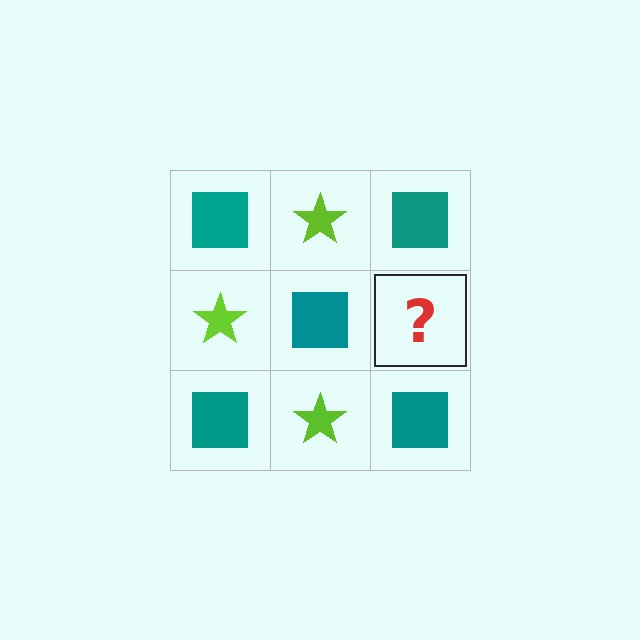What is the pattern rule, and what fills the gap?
The rule is that it alternates teal square and lime star in a checkerboard pattern. The gap should be filled with a lime star.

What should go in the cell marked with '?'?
The missing cell should contain a lime star.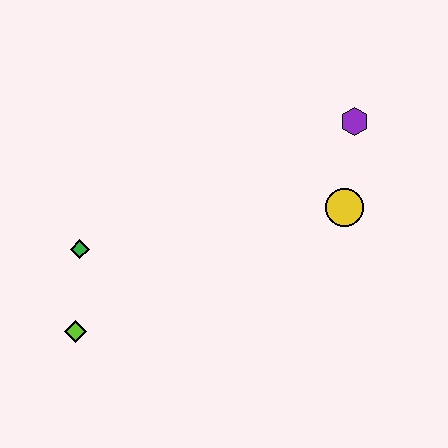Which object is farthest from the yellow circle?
The lime diamond is farthest from the yellow circle.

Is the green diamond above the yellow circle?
No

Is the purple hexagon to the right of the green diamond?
Yes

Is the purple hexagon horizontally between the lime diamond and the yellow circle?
No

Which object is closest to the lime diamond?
The green diamond is closest to the lime diamond.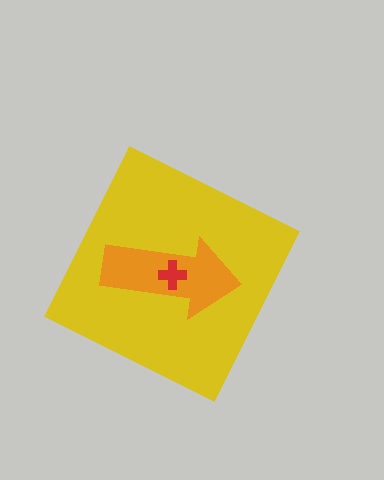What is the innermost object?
The red cross.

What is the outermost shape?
The yellow diamond.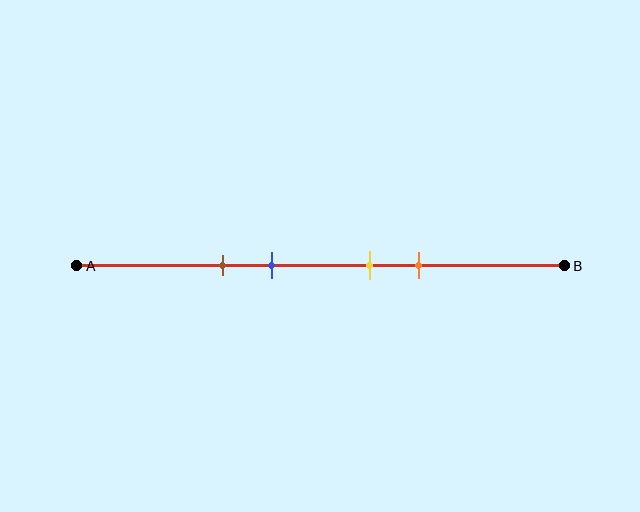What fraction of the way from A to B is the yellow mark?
The yellow mark is approximately 60% (0.6) of the way from A to B.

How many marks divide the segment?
There are 4 marks dividing the segment.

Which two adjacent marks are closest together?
The yellow and orange marks are the closest adjacent pair.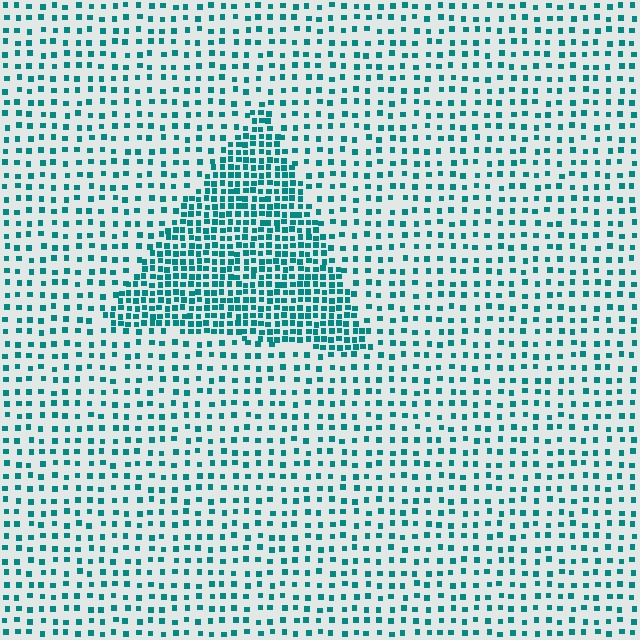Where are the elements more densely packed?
The elements are more densely packed inside the triangle boundary.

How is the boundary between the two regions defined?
The boundary is defined by a change in element density (approximately 2.4x ratio). All elements are the same color, size, and shape.